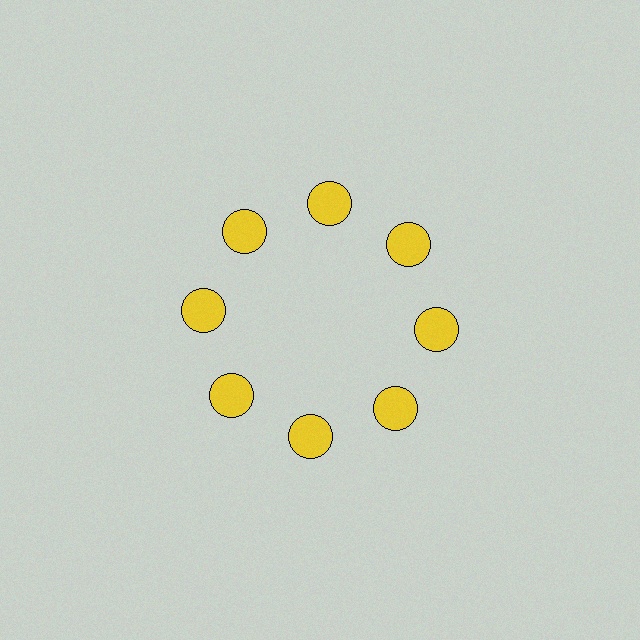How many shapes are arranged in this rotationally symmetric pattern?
There are 8 shapes, arranged in 8 groups of 1.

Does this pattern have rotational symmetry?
Yes, this pattern has 8-fold rotational symmetry. It looks the same after rotating 45 degrees around the center.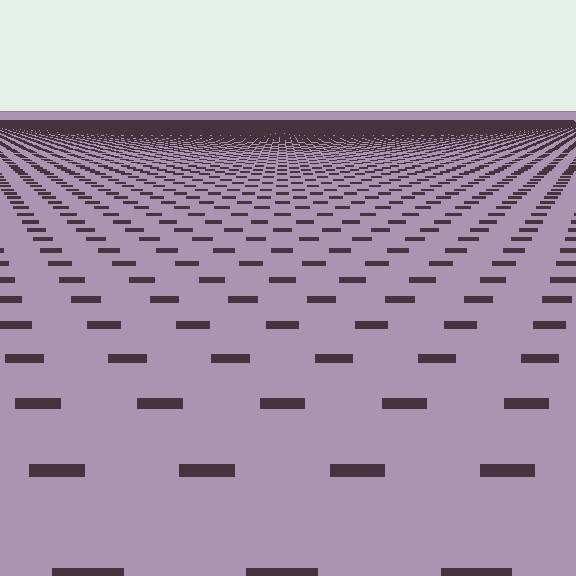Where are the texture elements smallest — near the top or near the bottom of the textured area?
Near the top.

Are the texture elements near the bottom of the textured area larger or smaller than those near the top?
Larger. Near the bottom, elements are closer to the viewer and appear at a bigger on-screen size.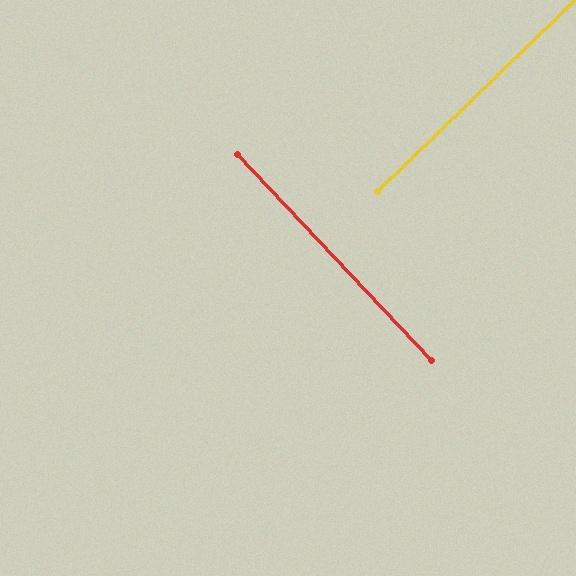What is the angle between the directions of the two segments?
Approximately 89 degrees.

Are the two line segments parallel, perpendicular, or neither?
Perpendicular — they meet at approximately 89°.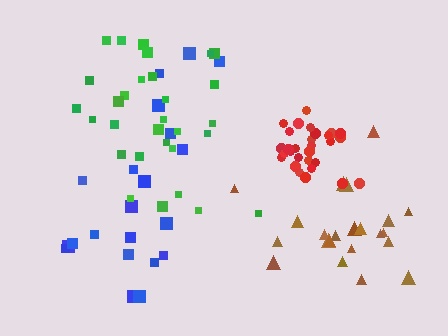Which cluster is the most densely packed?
Red.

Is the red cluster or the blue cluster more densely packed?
Red.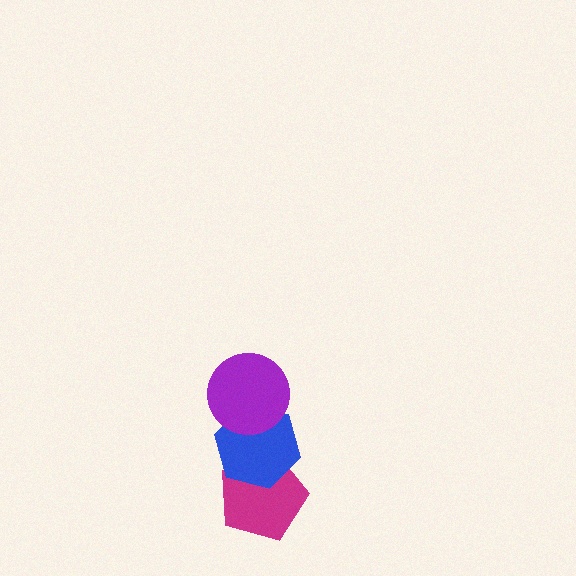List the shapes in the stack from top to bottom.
From top to bottom: the purple circle, the blue hexagon, the magenta pentagon.